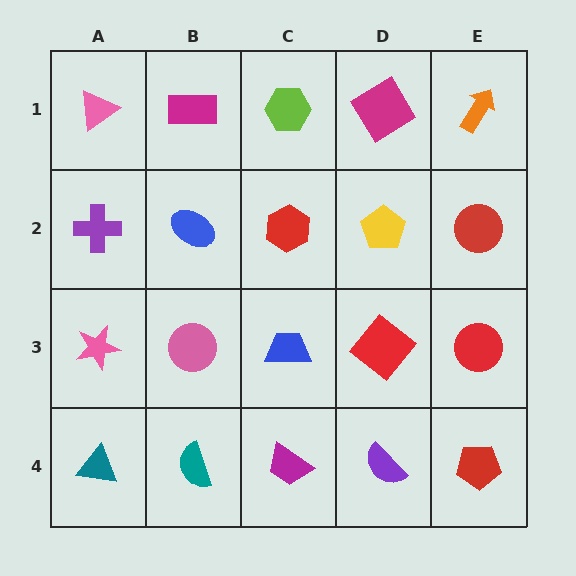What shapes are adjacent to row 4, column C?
A blue trapezoid (row 3, column C), a teal semicircle (row 4, column B), a purple semicircle (row 4, column D).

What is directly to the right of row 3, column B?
A blue trapezoid.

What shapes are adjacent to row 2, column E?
An orange arrow (row 1, column E), a red circle (row 3, column E), a yellow pentagon (row 2, column D).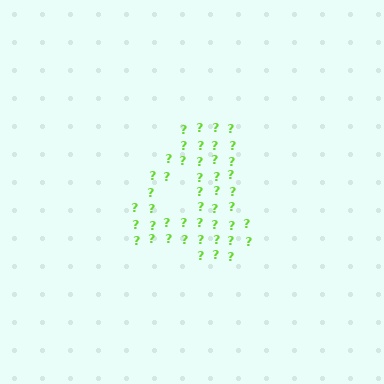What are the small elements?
The small elements are question marks.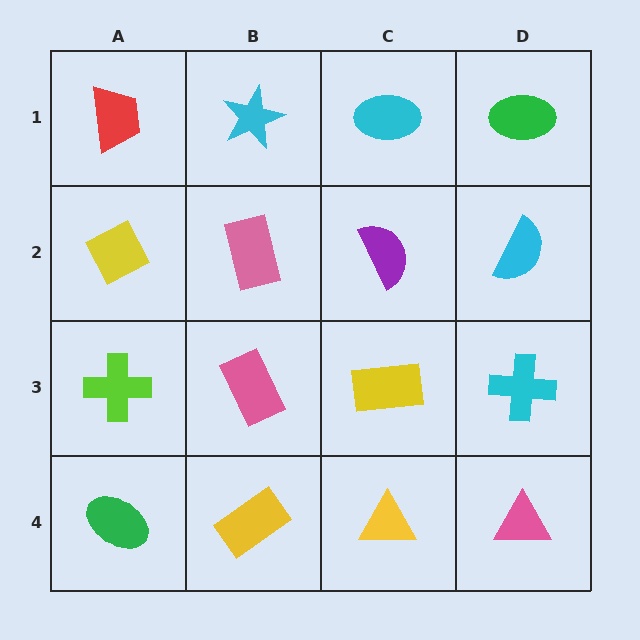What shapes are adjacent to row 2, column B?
A cyan star (row 1, column B), a pink rectangle (row 3, column B), a yellow diamond (row 2, column A), a purple semicircle (row 2, column C).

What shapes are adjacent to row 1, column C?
A purple semicircle (row 2, column C), a cyan star (row 1, column B), a green ellipse (row 1, column D).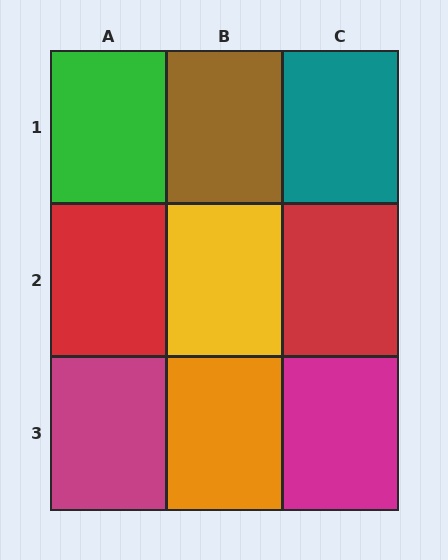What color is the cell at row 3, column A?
Magenta.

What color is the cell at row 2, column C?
Red.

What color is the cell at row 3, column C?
Magenta.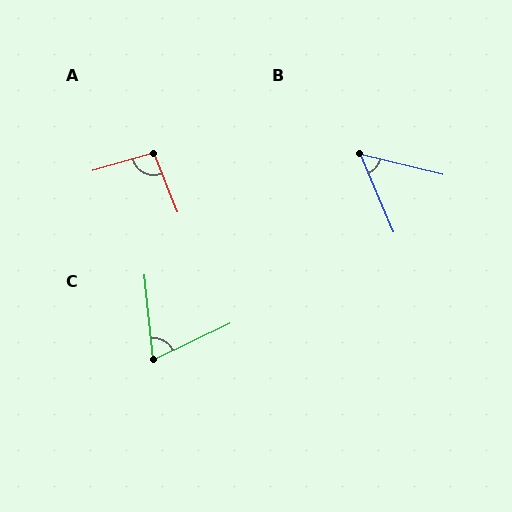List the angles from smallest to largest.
B (53°), C (71°), A (96°).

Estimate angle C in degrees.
Approximately 71 degrees.